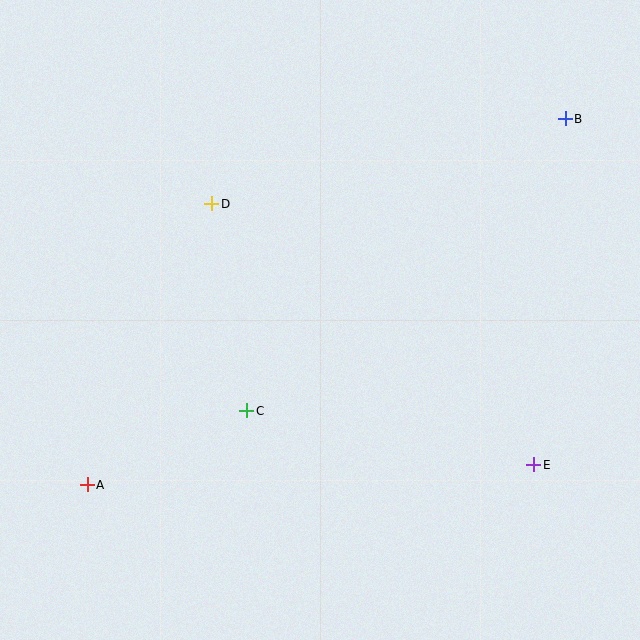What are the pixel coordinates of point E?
Point E is at (534, 465).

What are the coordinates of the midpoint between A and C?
The midpoint between A and C is at (167, 448).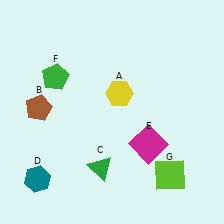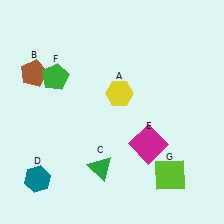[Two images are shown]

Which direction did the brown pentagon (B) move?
The brown pentagon (B) moved up.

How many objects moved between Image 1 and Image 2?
1 object moved between the two images.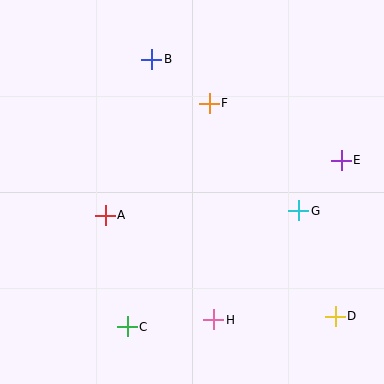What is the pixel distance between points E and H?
The distance between E and H is 204 pixels.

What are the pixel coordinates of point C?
Point C is at (127, 327).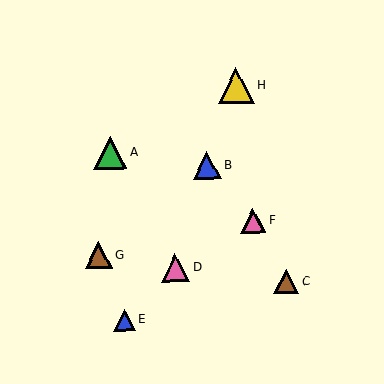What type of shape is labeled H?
Shape H is a yellow triangle.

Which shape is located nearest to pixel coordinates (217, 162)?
The blue triangle (labeled B) at (207, 165) is nearest to that location.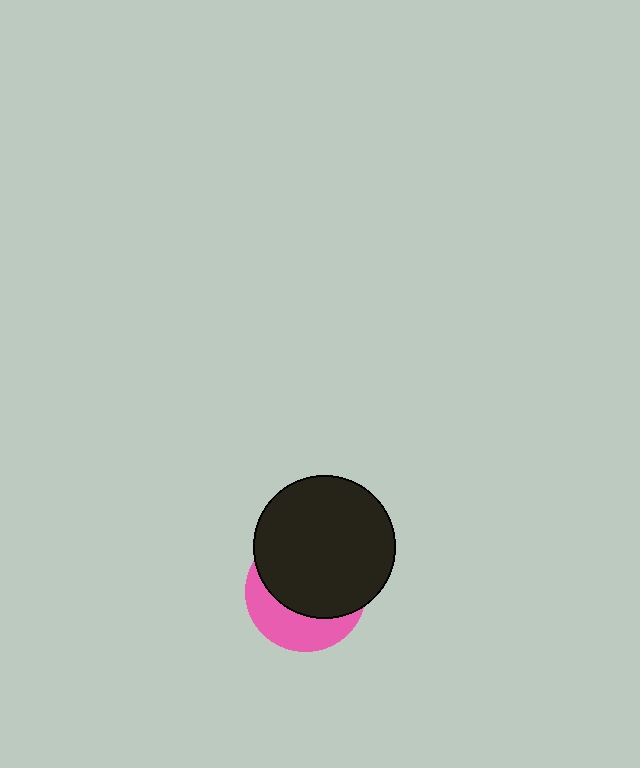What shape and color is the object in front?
The object in front is a black circle.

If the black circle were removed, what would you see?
You would see the complete pink circle.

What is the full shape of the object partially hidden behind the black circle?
The partially hidden object is a pink circle.